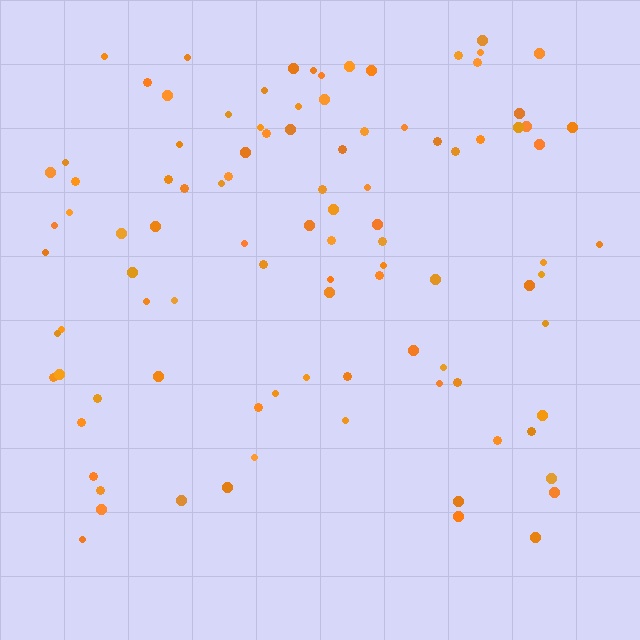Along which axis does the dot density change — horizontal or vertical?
Vertical.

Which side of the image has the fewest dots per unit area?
The bottom.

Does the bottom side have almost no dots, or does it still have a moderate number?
Still a moderate number, just noticeably fewer than the top.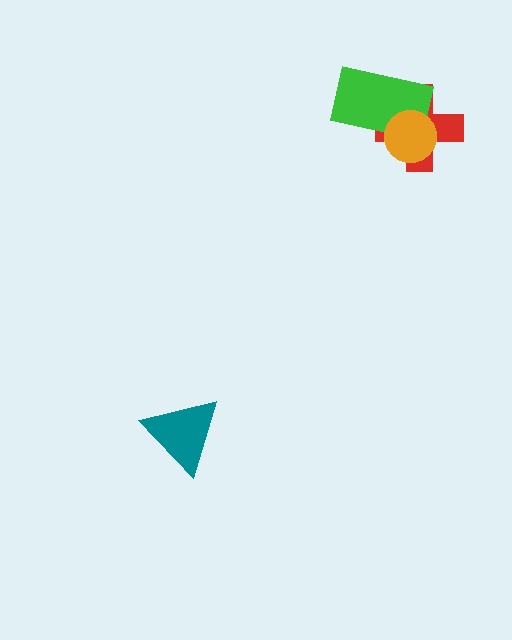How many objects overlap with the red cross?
2 objects overlap with the red cross.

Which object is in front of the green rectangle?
The orange circle is in front of the green rectangle.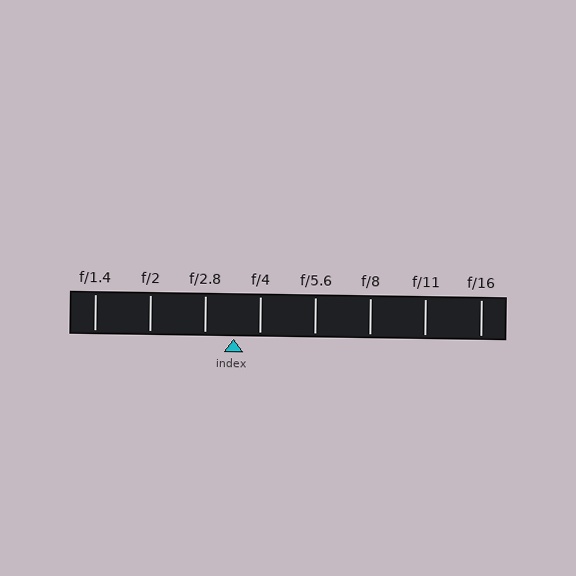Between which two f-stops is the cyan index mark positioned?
The index mark is between f/2.8 and f/4.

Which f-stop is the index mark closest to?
The index mark is closest to f/4.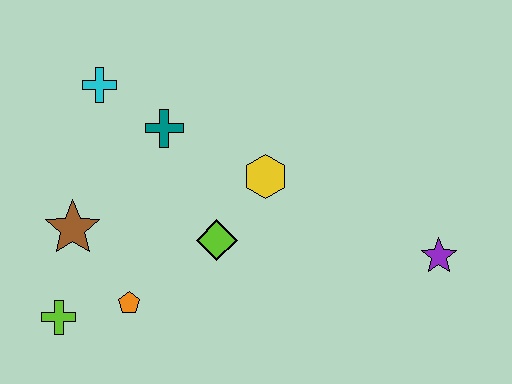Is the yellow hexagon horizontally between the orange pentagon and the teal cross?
No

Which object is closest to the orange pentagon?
The lime cross is closest to the orange pentagon.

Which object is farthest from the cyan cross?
The purple star is farthest from the cyan cross.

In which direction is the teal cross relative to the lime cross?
The teal cross is above the lime cross.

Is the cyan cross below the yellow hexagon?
No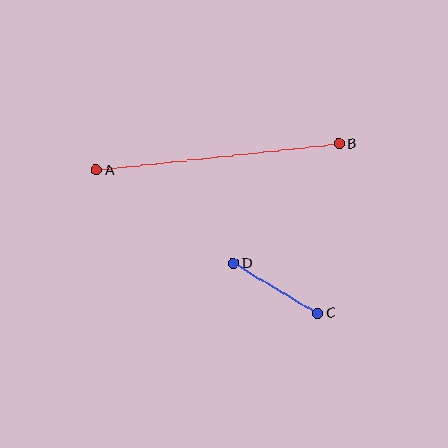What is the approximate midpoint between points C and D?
The midpoint is at approximately (275, 288) pixels.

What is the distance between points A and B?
The distance is approximately 244 pixels.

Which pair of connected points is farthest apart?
Points A and B are farthest apart.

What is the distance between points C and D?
The distance is approximately 98 pixels.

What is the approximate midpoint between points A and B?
The midpoint is at approximately (218, 157) pixels.